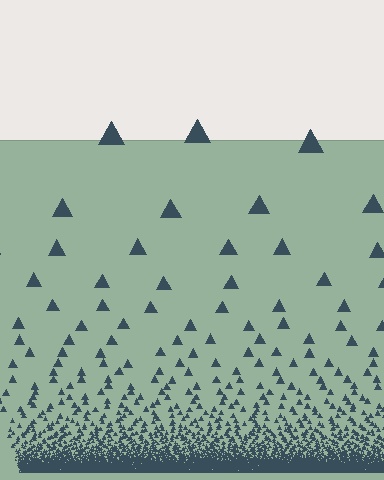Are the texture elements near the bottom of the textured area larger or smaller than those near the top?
Smaller. The gradient is inverted — elements near the bottom are smaller and denser.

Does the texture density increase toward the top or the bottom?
Density increases toward the bottom.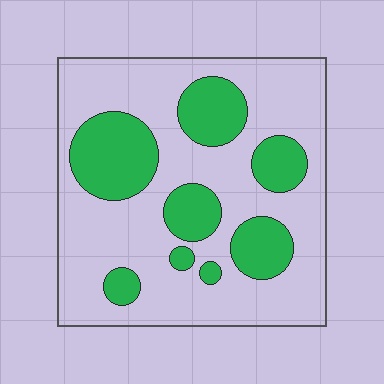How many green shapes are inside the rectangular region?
8.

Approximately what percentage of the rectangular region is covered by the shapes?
Approximately 30%.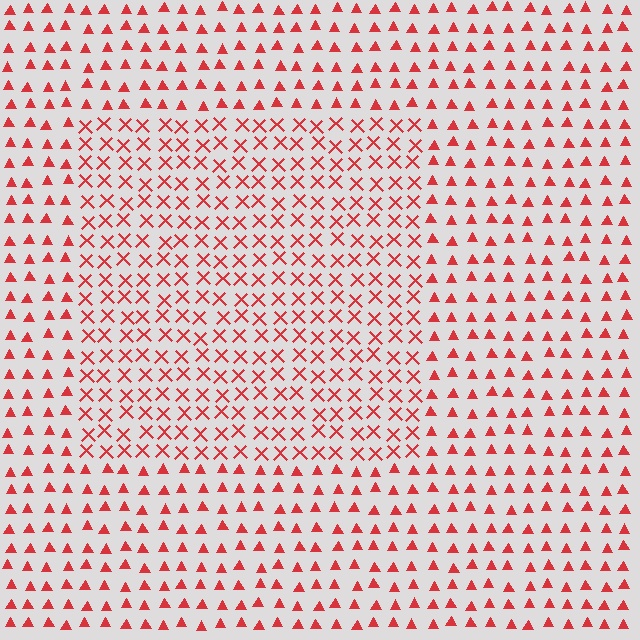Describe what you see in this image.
The image is filled with small red elements arranged in a uniform grid. A rectangle-shaped region contains X marks, while the surrounding area contains triangles. The boundary is defined purely by the change in element shape.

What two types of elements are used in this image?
The image uses X marks inside the rectangle region and triangles outside it.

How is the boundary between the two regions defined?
The boundary is defined by a change in element shape: X marks inside vs. triangles outside. All elements share the same color and spacing.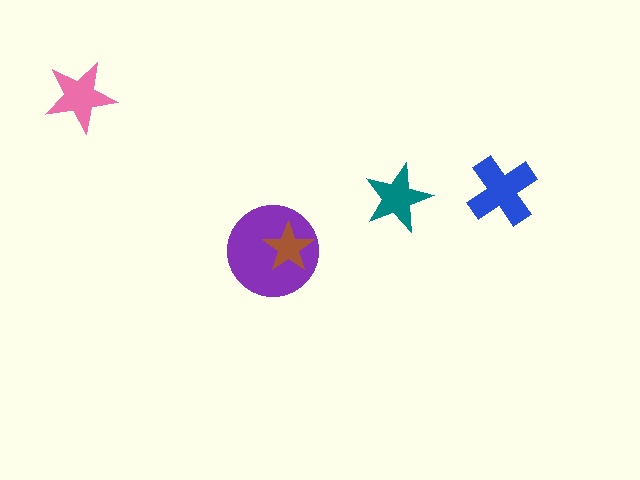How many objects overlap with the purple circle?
1 object overlaps with the purple circle.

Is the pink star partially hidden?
No, no other shape covers it.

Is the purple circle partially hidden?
Yes, it is partially covered by another shape.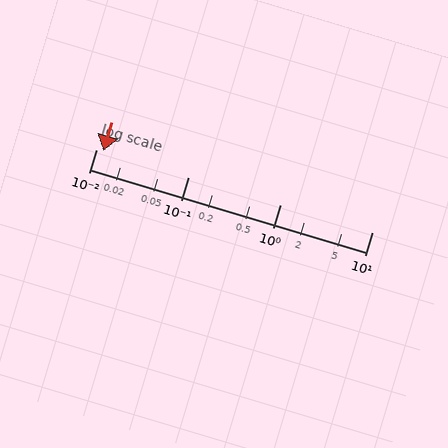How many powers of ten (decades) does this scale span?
The scale spans 3 decades, from 0.01 to 10.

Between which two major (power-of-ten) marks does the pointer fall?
The pointer is between 0.01 and 0.1.